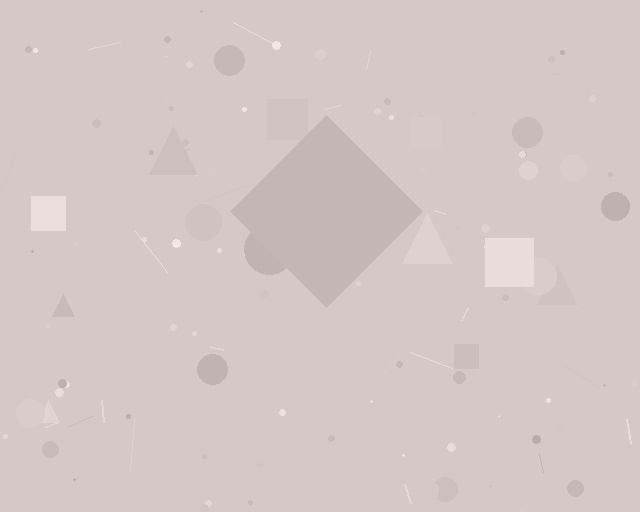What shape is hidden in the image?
A diamond is hidden in the image.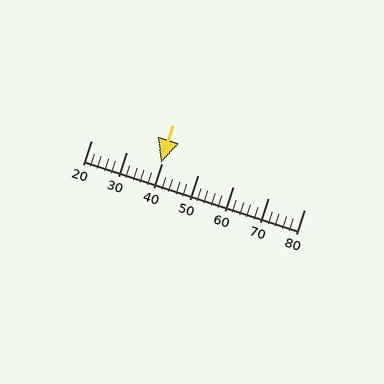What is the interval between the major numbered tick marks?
The major tick marks are spaced 10 units apart.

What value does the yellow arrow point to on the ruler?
The yellow arrow points to approximately 40.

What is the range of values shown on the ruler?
The ruler shows values from 20 to 80.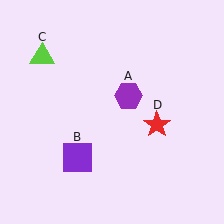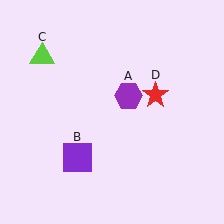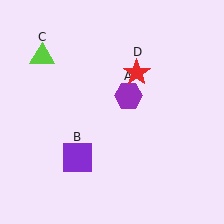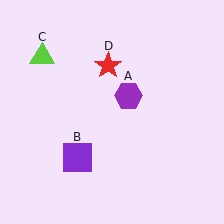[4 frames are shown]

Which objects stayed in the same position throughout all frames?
Purple hexagon (object A) and purple square (object B) and lime triangle (object C) remained stationary.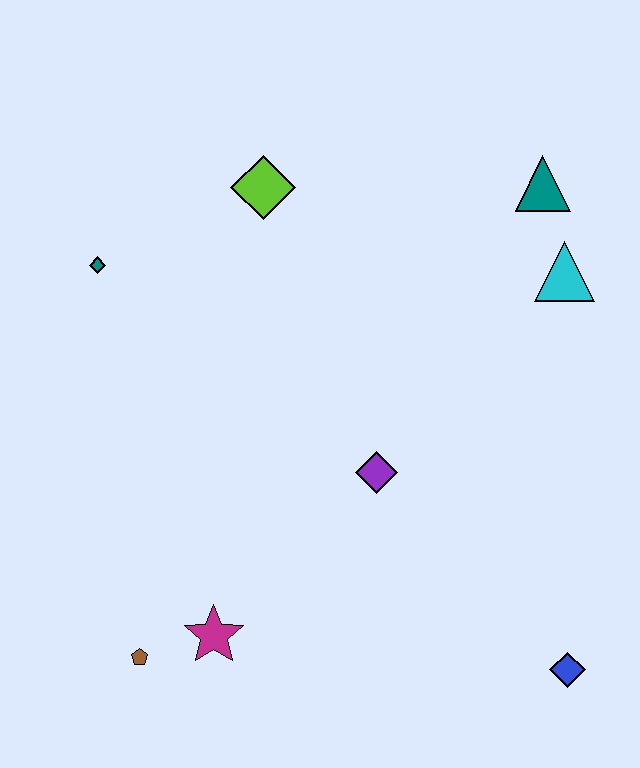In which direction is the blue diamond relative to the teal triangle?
The blue diamond is below the teal triangle.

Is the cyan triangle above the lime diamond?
No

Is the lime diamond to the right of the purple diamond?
No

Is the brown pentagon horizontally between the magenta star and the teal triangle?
No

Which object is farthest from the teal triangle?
The brown pentagon is farthest from the teal triangle.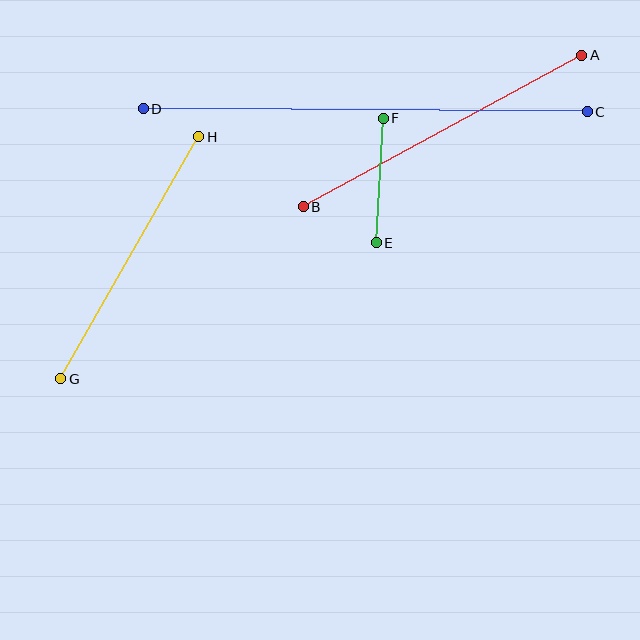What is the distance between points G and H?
The distance is approximately 279 pixels.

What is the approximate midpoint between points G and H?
The midpoint is at approximately (130, 258) pixels.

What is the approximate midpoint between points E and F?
The midpoint is at approximately (380, 181) pixels.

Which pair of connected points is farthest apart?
Points C and D are farthest apart.